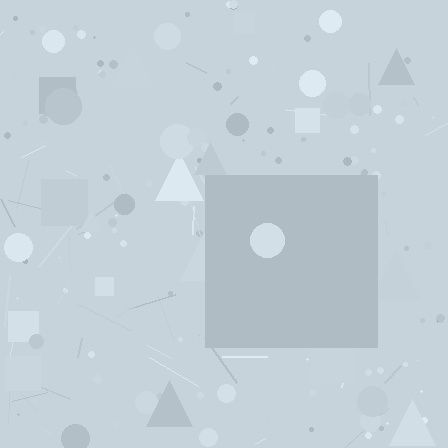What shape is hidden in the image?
A square is hidden in the image.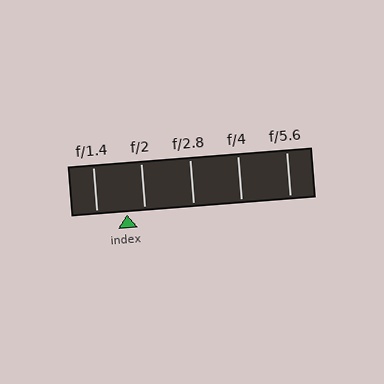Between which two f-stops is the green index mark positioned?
The index mark is between f/1.4 and f/2.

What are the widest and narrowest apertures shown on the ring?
The widest aperture shown is f/1.4 and the narrowest is f/5.6.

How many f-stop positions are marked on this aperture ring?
There are 5 f-stop positions marked.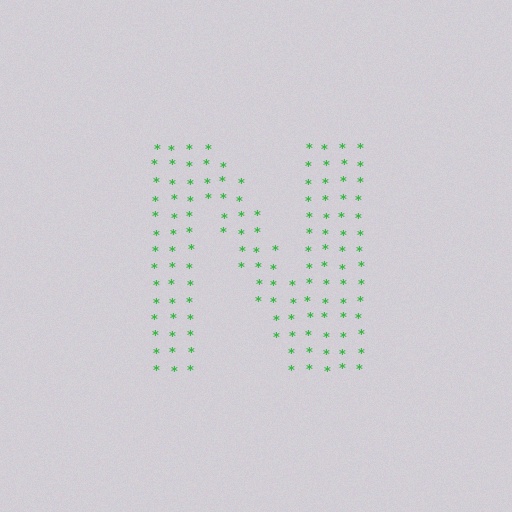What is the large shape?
The large shape is the letter N.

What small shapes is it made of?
It is made of small asterisks.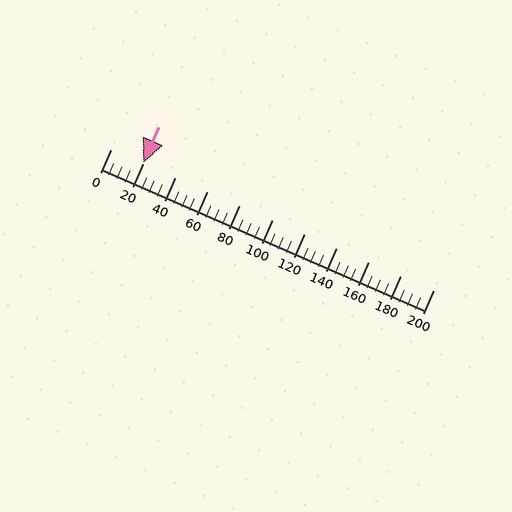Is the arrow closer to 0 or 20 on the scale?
The arrow is closer to 20.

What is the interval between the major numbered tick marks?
The major tick marks are spaced 20 units apart.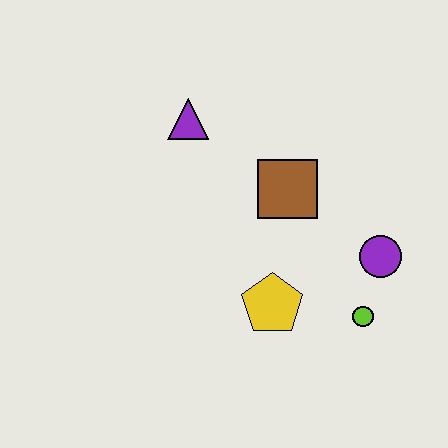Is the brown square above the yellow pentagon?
Yes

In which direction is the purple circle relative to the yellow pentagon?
The purple circle is to the right of the yellow pentagon.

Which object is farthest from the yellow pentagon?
The purple triangle is farthest from the yellow pentagon.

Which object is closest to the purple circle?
The lime circle is closest to the purple circle.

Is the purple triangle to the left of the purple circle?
Yes